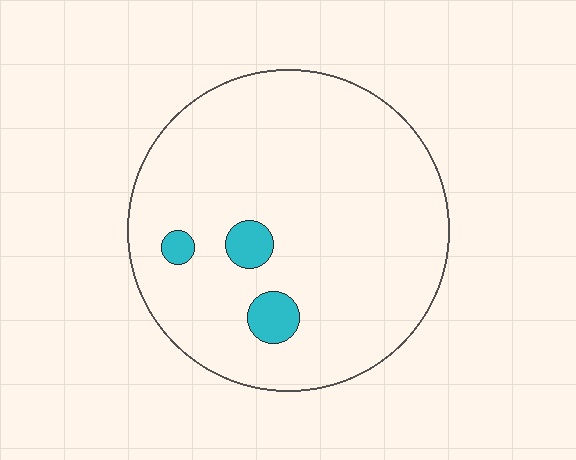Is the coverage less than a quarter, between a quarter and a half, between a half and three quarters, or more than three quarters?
Less than a quarter.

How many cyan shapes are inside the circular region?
3.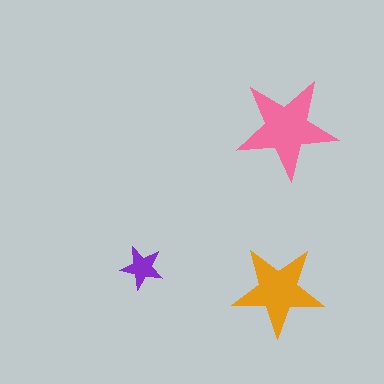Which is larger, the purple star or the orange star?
The orange one.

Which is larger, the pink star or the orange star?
The pink one.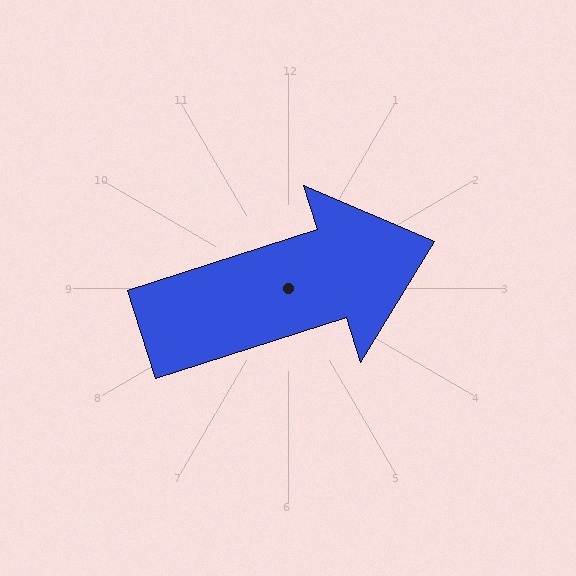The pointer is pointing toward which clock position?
Roughly 2 o'clock.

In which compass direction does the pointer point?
East.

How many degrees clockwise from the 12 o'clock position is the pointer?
Approximately 72 degrees.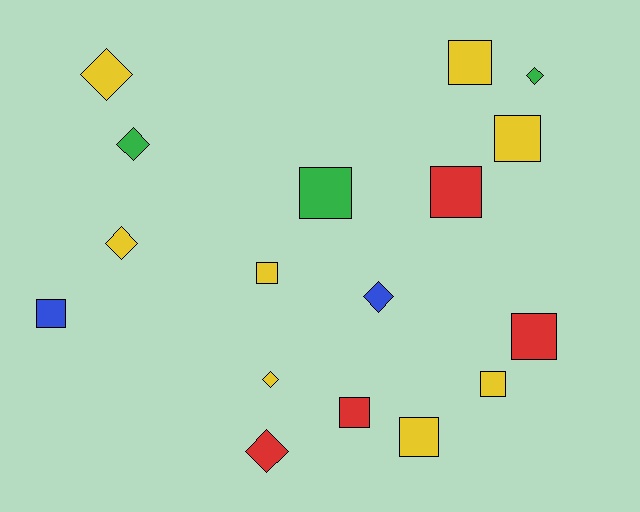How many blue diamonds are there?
There is 1 blue diamond.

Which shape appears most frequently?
Square, with 10 objects.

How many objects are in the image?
There are 17 objects.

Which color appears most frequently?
Yellow, with 8 objects.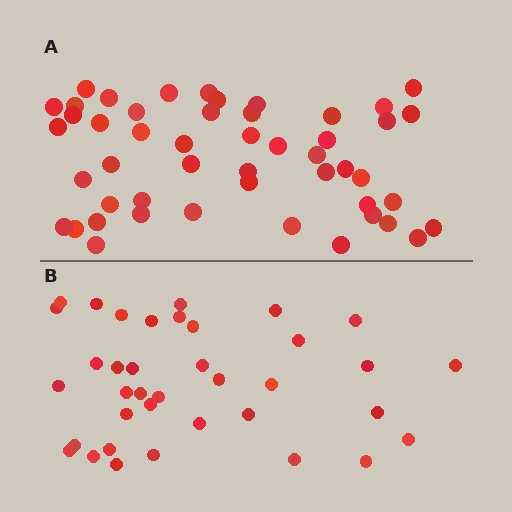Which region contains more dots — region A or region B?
Region A (the top region) has more dots.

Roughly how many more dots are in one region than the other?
Region A has roughly 12 or so more dots than region B.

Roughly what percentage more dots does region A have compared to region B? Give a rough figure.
About 30% more.